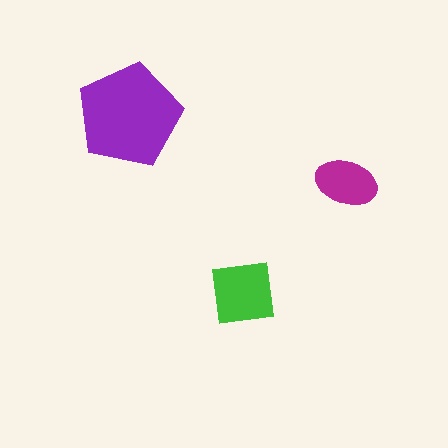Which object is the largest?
The purple pentagon.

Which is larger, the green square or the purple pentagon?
The purple pentagon.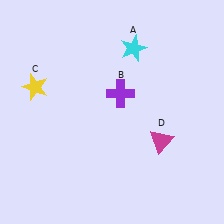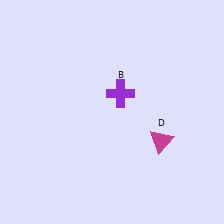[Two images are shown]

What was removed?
The cyan star (A), the yellow star (C) were removed in Image 2.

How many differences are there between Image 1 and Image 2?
There are 2 differences between the two images.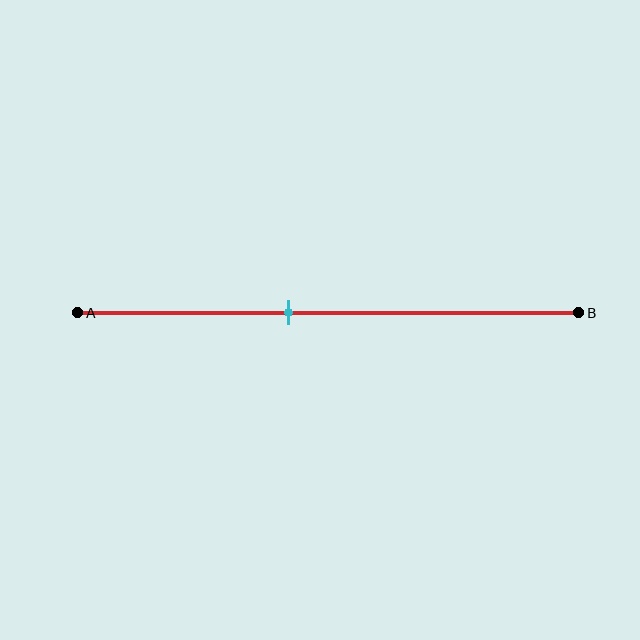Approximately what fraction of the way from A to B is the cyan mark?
The cyan mark is approximately 40% of the way from A to B.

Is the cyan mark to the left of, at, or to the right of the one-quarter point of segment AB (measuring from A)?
The cyan mark is to the right of the one-quarter point of segment AB.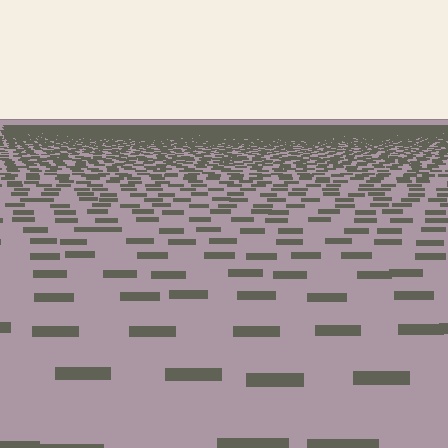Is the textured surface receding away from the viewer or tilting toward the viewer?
The surface is receding away from the viewer. Texture elements get smaller and denser toward the top.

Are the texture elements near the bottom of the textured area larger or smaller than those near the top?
Larger. Near the bottom, elements are closer to the viewer and appear at a bigger on-screen size.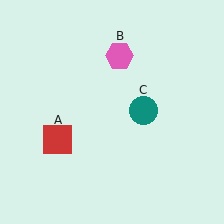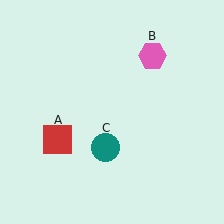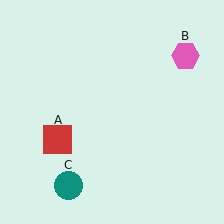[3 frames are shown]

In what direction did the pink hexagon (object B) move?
The pink hexagon (object B) moved right.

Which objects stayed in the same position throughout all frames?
Red square (object A) remained stationary.